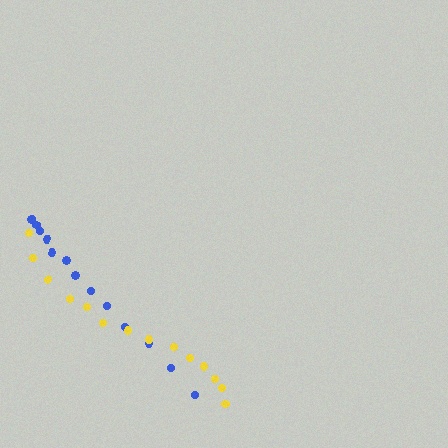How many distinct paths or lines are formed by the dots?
There are 2 distinct paths.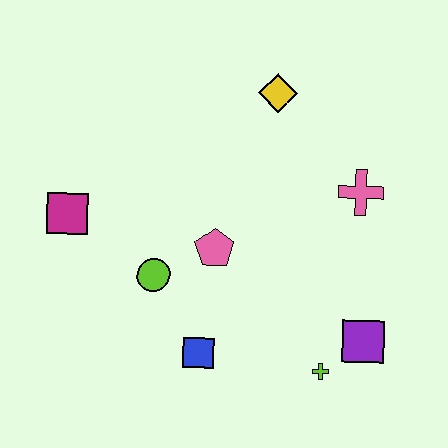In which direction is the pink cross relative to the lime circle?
The pink cross is to the right of the lime circle.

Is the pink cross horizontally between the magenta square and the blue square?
No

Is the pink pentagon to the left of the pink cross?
Yes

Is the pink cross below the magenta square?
No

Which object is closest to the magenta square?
The lime circle is closest to the magenta square.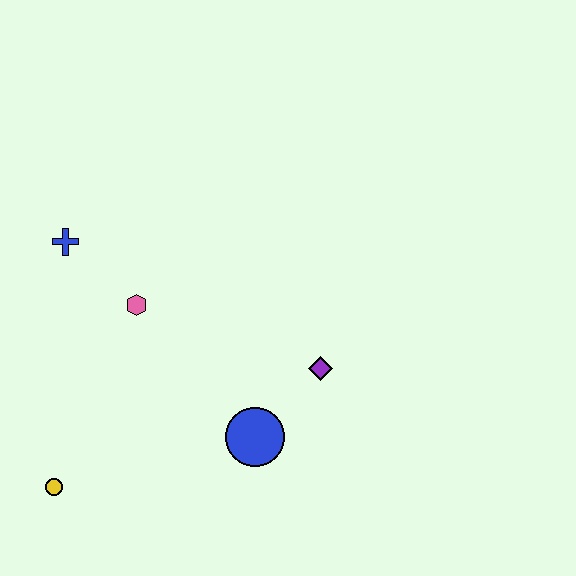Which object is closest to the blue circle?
The purple diamond is closest to the blue circle.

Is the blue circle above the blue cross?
No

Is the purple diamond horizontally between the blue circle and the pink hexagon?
No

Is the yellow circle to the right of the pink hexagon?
No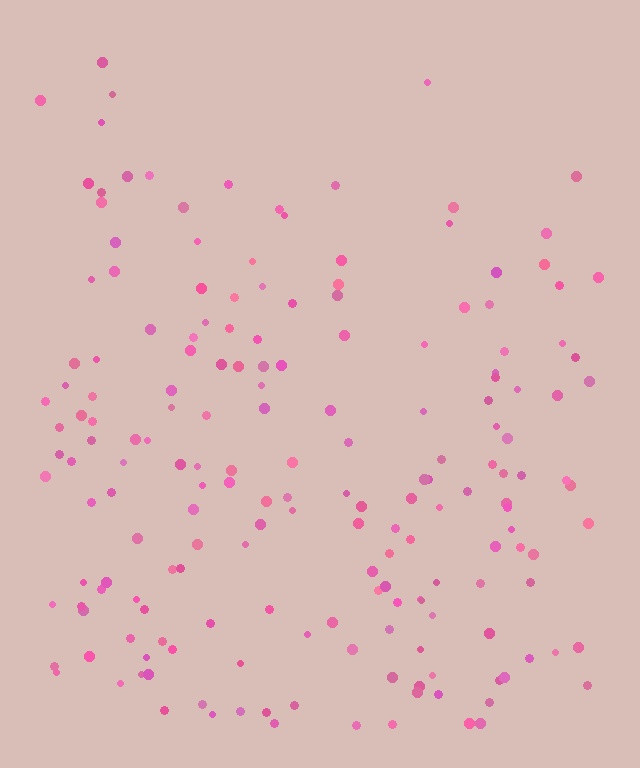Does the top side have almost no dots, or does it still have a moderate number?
Still a moderate number, just noticeably fewer than the bottom.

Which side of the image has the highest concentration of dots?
The bottom.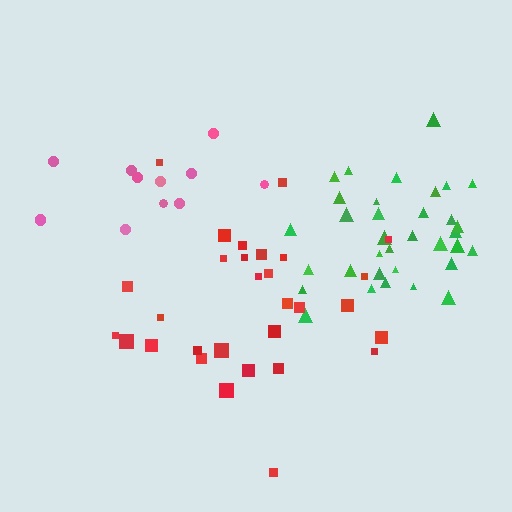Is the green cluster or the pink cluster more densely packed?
Green.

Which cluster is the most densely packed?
Green.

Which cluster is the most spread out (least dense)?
Pink.